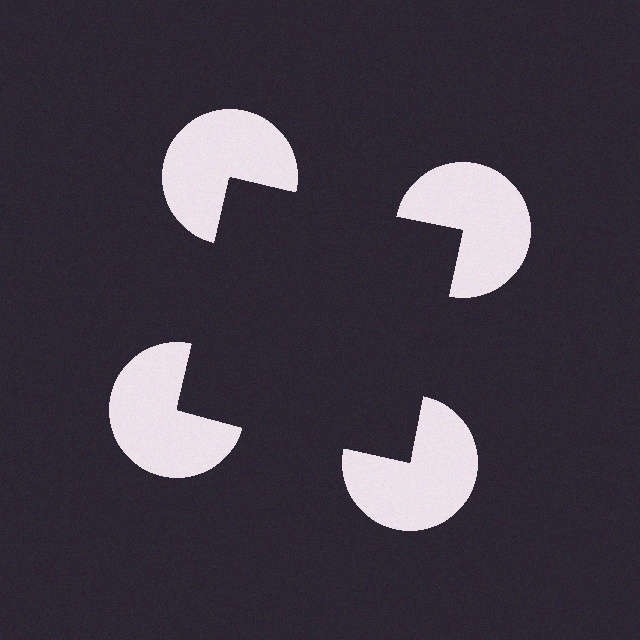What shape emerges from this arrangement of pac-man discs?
An illusory square — its edges are inferred from the aligned wedge cuts in the pac-man discs, not physically drawn.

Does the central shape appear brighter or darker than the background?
It typically appears slightly darker than the background, even though no actual brightness change is drawn.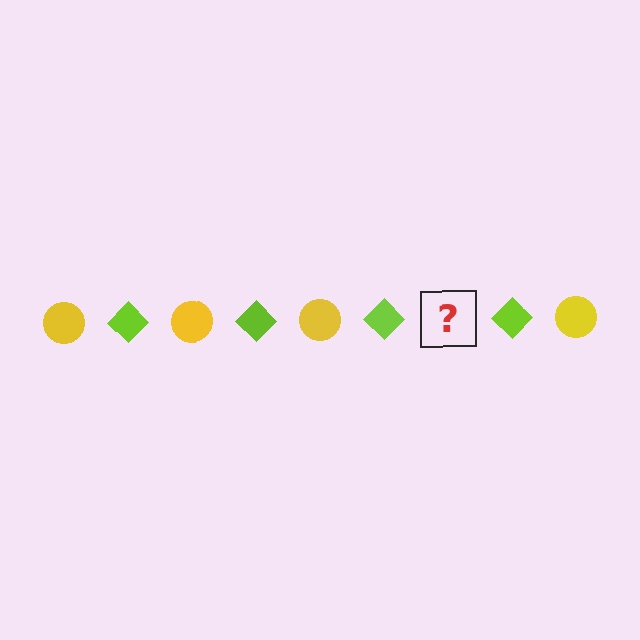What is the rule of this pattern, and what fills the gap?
The rule is that the pattern alternates between yellow circle and lime diamond. The gap should be filled with a yellow circle.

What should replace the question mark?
The question mark should be replaced with a yellow circle.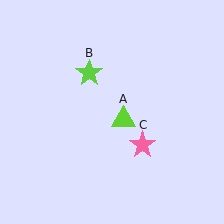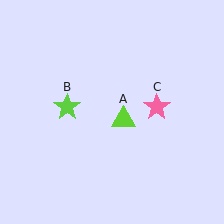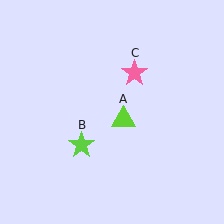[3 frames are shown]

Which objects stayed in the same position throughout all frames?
Lime triangle (object A) remained stationary.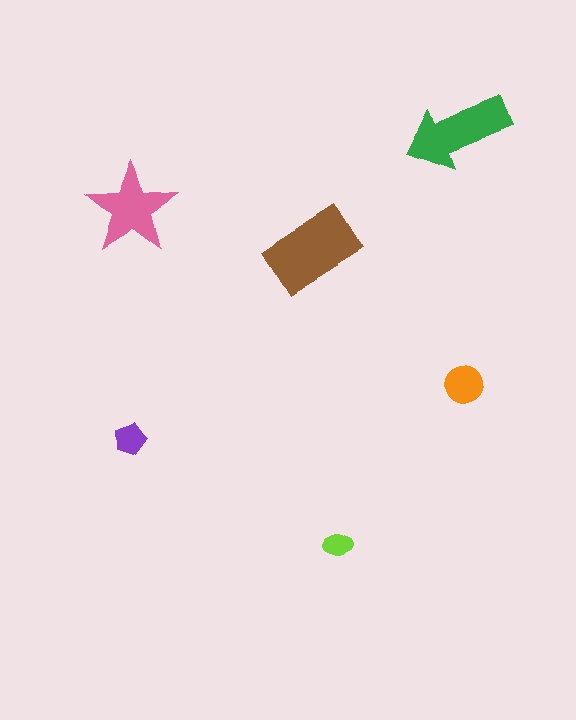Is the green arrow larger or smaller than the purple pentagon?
Larger.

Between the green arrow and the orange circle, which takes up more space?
The green arrow.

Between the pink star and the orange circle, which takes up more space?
The pink star.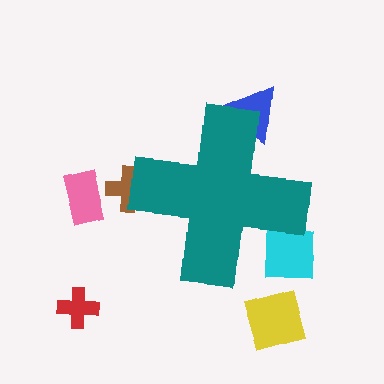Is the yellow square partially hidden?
No, the yellow square is fully visible.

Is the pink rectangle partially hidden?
No, the pink rectangle is fully visible.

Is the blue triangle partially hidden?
Yes, the blue triangle is partially hidden behind the teal cross.